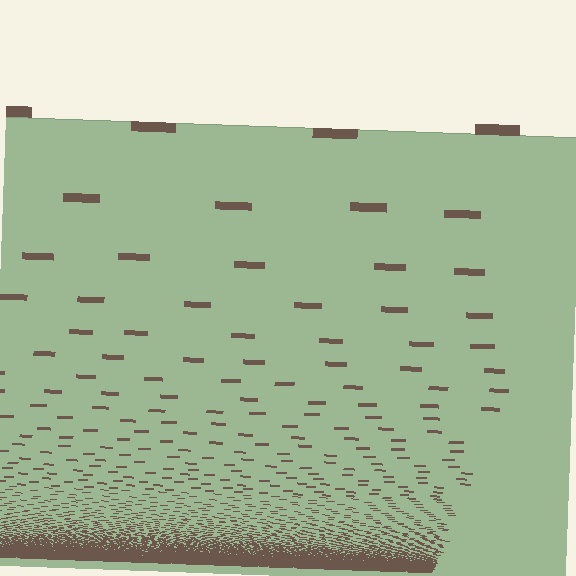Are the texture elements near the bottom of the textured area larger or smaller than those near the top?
Smaller. The gradient is inverted — elements near the bottom are smaller and denser.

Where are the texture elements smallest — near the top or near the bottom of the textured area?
Near the bottom.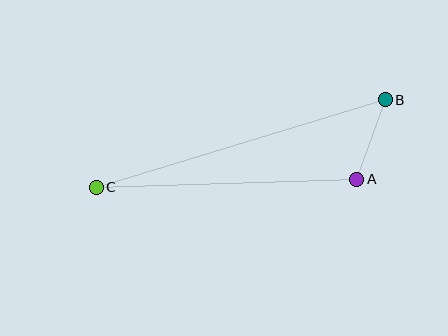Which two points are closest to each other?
Points A and B are closest to each other.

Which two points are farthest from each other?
Points B and C are farthest from each other.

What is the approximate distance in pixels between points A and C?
The distance between A and C is approximately 261 pixels.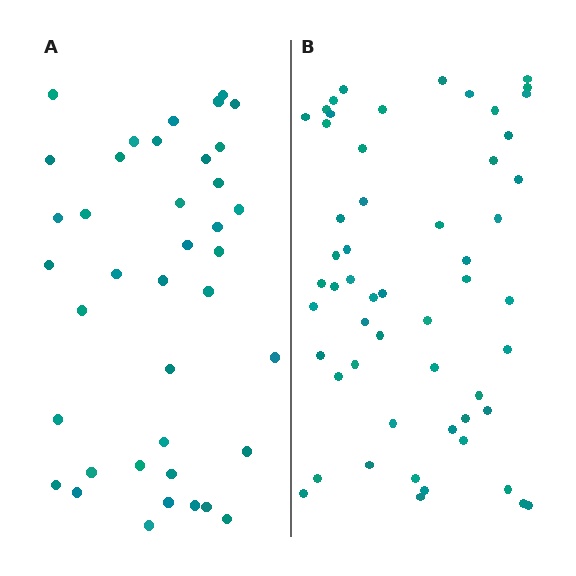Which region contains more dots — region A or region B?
Region B (the right region) has more dots.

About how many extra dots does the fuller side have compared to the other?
Region B has approximately 15 more dots than region A.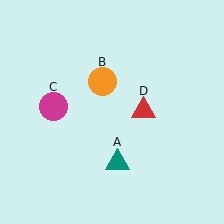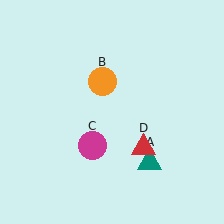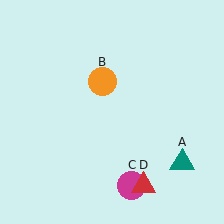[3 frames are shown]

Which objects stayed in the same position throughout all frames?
Orange circle (object B) remained stationary.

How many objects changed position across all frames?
3 objects changed position: teal triangle (object A), magenta circle (object C), red triangle (object D).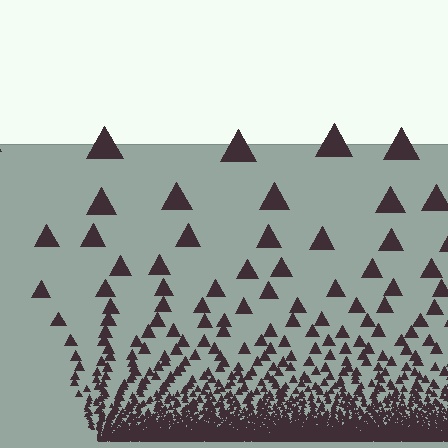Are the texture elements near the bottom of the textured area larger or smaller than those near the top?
Smaller. The gradient is inverted — elements near the bottom are smaller and denser.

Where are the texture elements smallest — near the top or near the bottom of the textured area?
Near the bottom.